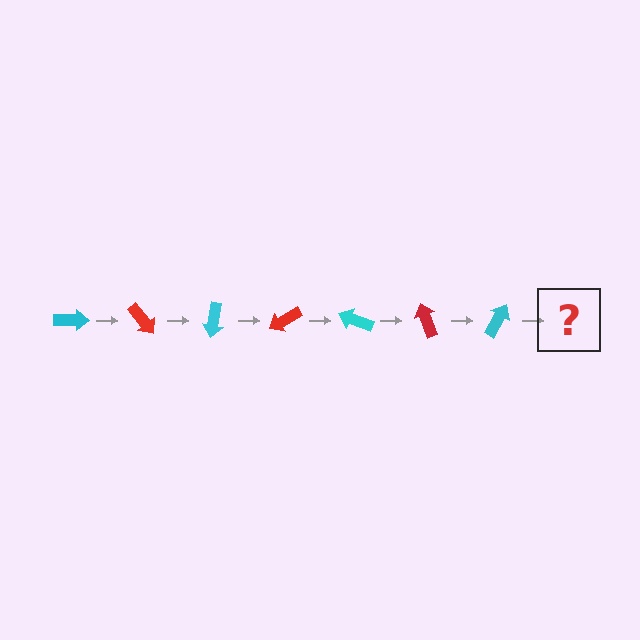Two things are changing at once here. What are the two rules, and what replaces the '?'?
The two rules are that it rotates 50 degrees each step and the color cycles through cyan and red. The '?' should be a red arrow, rotated 350 degrees from the start.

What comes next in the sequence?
The next element should be a red arrow, rotated 350 degrees from the start.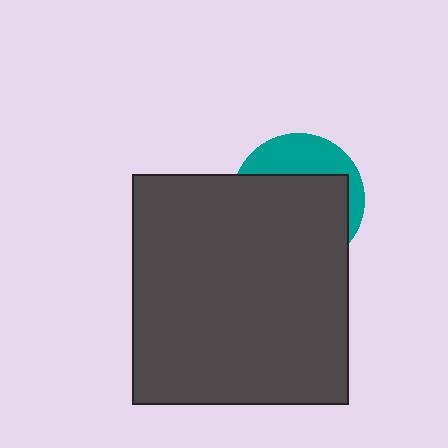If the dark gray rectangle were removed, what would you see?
You would see the complete teal circle.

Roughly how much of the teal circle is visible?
A small part of it is visible (roughly 31%).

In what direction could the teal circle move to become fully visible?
The teal circle could move up. That would shift it out from behind the dark gray rectangle entirely.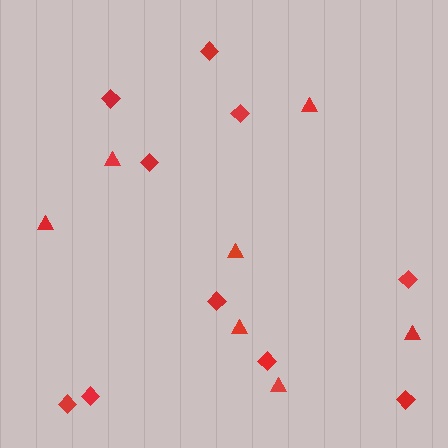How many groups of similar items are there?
There are 2 groups: one group of diamonds (10) and one group of triangles (7).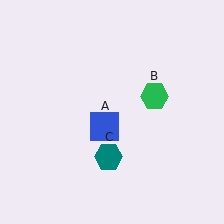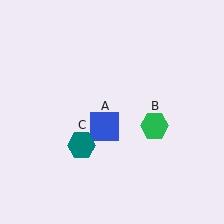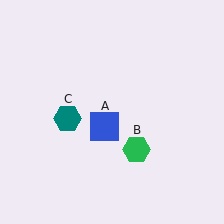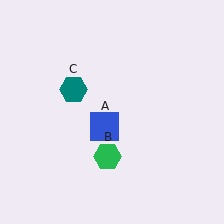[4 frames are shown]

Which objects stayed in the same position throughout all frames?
Blue square (object A) remained stationary.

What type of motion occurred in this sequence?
The green hexagon (object B), teal hexagon (object C) rotated clockwise around the center of the scene.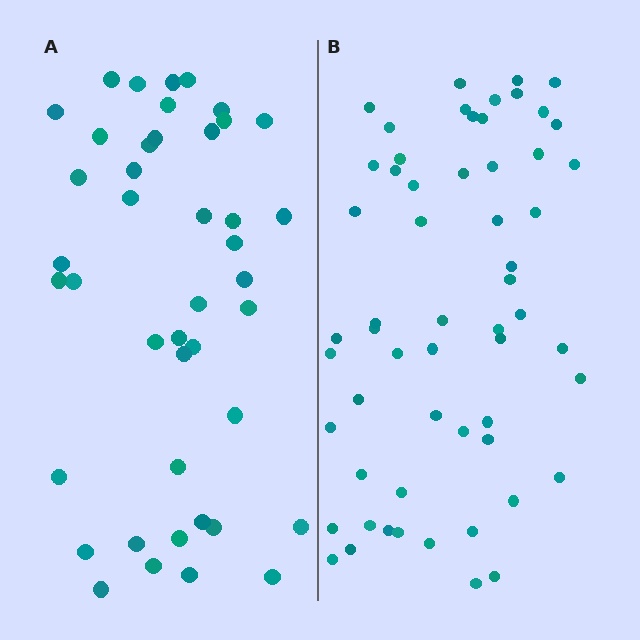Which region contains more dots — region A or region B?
Region B (the right region) has more dots.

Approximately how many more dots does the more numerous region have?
Region B has approximately 15 more dots than region A.